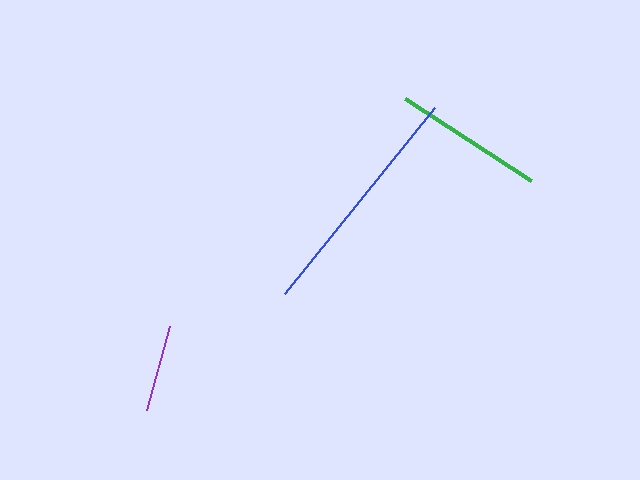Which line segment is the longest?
The blue line is the longest at approximately 240 pixels.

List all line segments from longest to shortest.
From longest to shortest: blue, green, purple.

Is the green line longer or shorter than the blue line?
The blue line is longer than the green line.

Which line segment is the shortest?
The purple line is the shortest at approximately 86 pixels.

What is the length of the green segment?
The green segment is approximately 150 pixels long.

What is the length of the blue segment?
The blue segment is approximately 240 pixels long.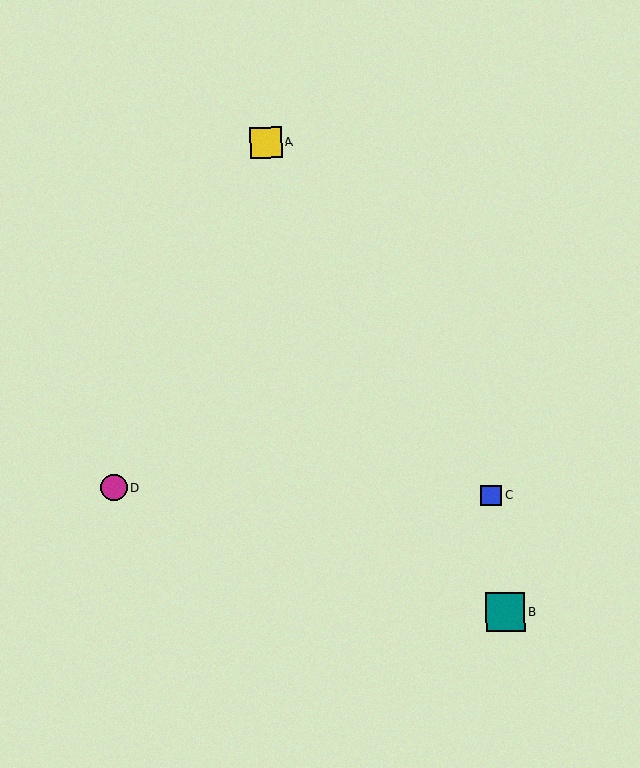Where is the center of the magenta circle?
The center of the magenta circle is at (114, 488).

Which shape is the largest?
The teal square (labeled B) is the largest.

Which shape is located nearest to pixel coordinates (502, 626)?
The teal square (labeled B) at (505, 612) is nearest to that location.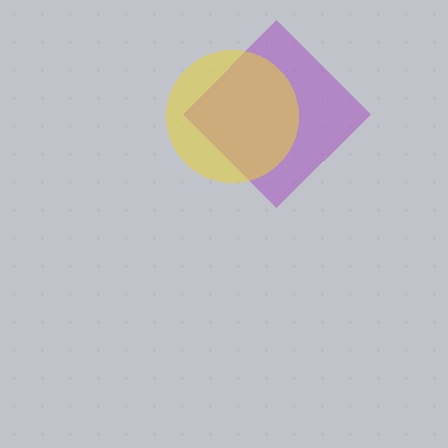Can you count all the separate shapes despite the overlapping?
Yes, there are 2 separate shapes.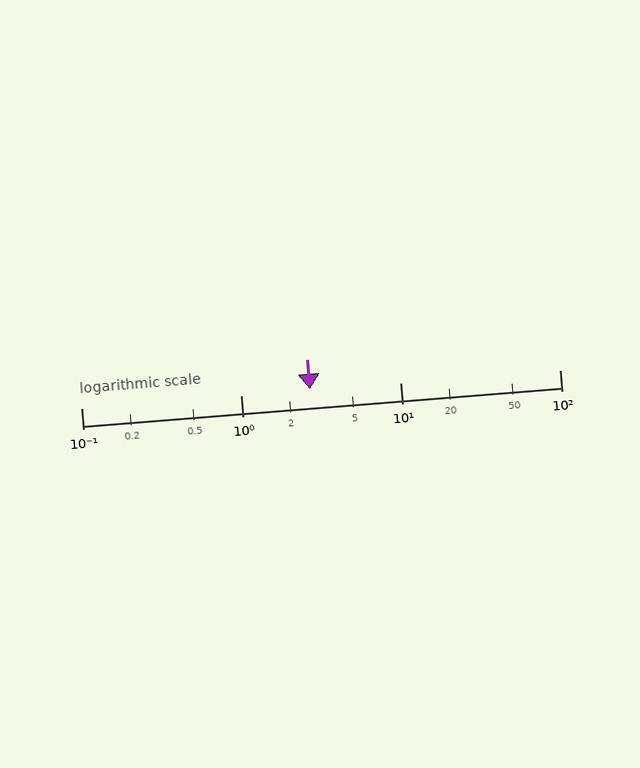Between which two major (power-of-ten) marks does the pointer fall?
The pointer is between 1 and 10.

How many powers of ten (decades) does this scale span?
The scale spans 3 decades, from 0.1 to 100.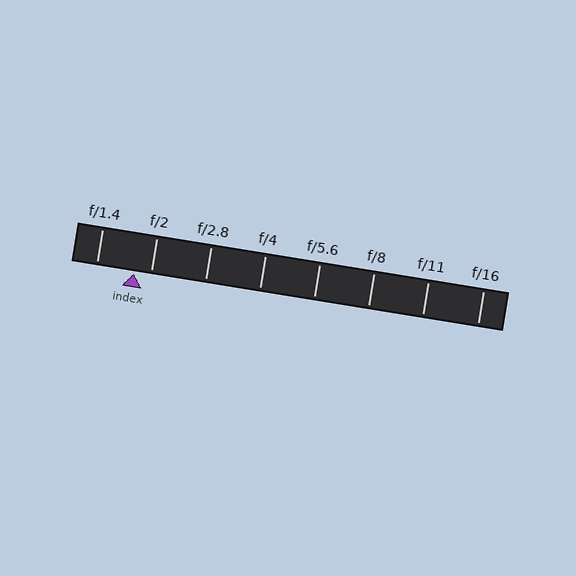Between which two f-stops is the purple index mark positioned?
The index mark is between f/1.4 and f/2.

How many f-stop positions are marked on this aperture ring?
There are 8 f-stop positions marked.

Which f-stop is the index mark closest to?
The index mark is closest to f/2.